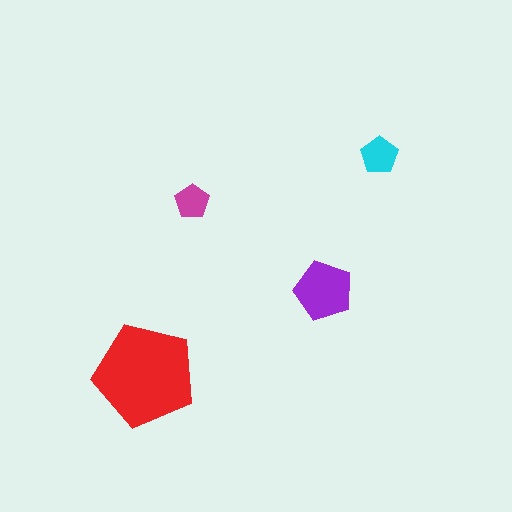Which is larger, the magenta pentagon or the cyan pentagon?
The cyan one.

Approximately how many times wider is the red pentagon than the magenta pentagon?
About 3 times wider.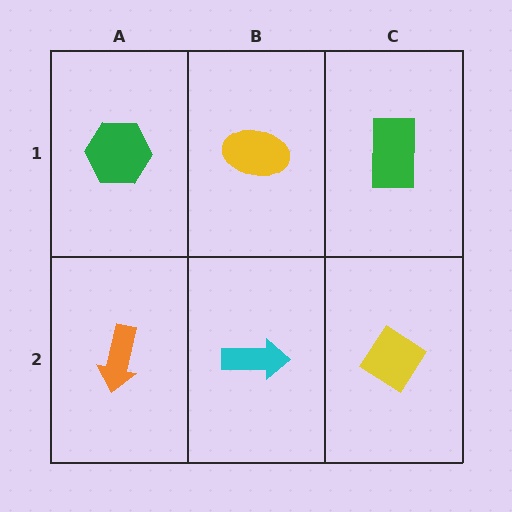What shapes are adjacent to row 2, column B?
A yellow ellipse (row 1, column B), an orange arrow (row 2, column A), a yellow diamond (row 2, column C).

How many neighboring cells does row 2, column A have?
2.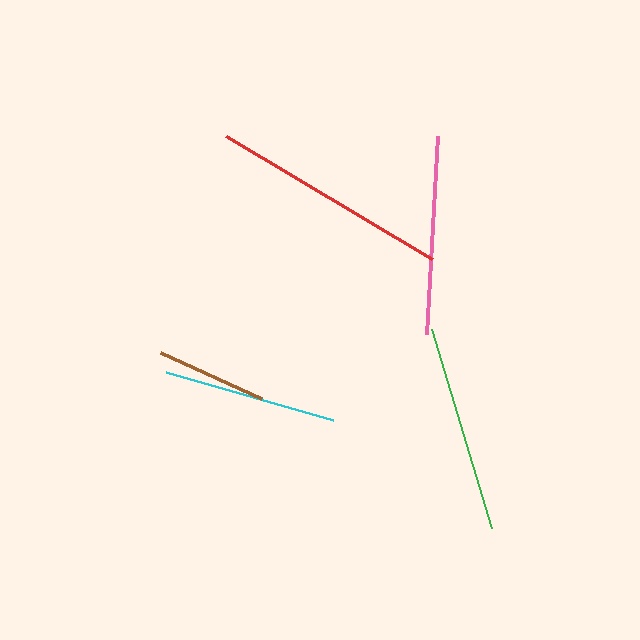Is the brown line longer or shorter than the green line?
The green line is longer than the brown line.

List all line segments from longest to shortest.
From longest to shortest: red, green, pink, cyan, brown.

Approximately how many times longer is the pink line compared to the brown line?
The pink line is approximately 1.8 times the length of the brown line.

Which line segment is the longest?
The red line is the longest at approximately 240 pixels.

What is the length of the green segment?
The green segment is approximately 208 pixels long.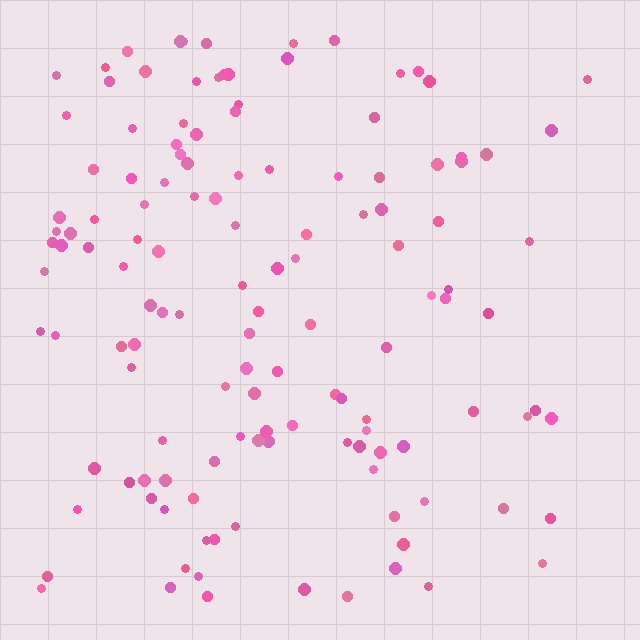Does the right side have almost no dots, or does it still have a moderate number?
Still a moderate number, just noticeably fewer than the left.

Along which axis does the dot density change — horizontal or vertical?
Horizontal.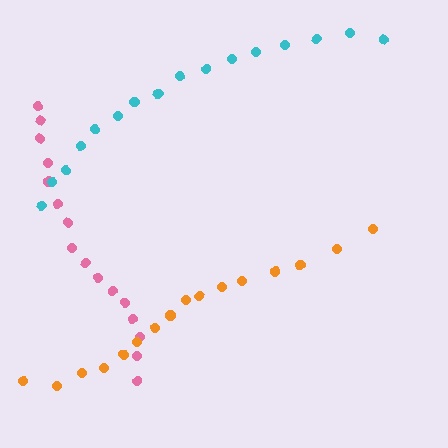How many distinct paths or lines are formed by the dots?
There are 3 distinct paths.